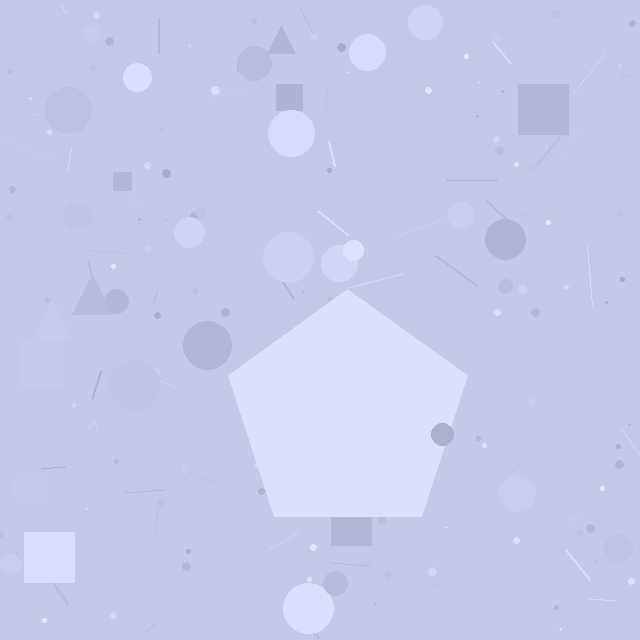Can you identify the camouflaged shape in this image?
The camouflaged shape is a pentagon.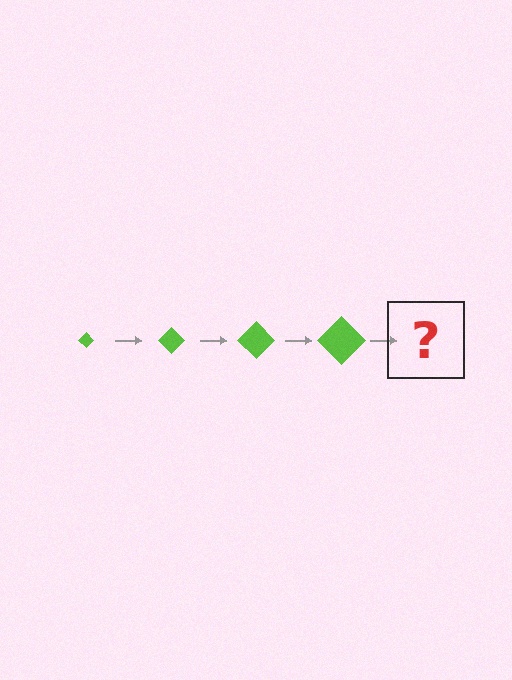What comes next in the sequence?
The next element should be a lime diamond, larger than the previous one.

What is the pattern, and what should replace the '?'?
The pattern is that the diamond gets progressively larger each step. The '?' should be a lime diamond, larger than the previous one.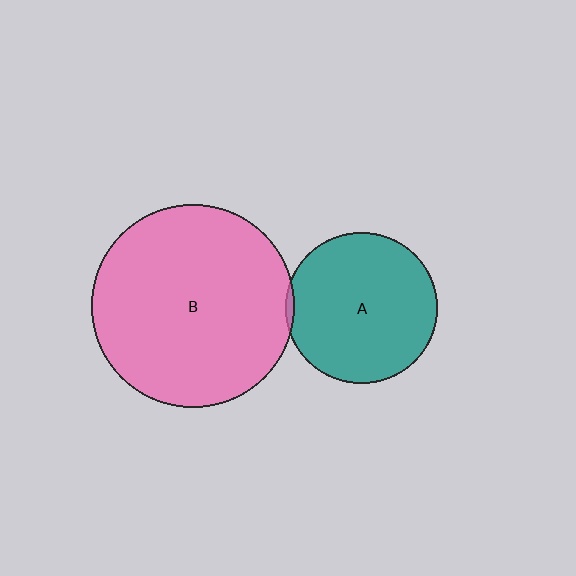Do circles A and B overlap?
Yes.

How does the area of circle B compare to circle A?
Approximately 1.8 times.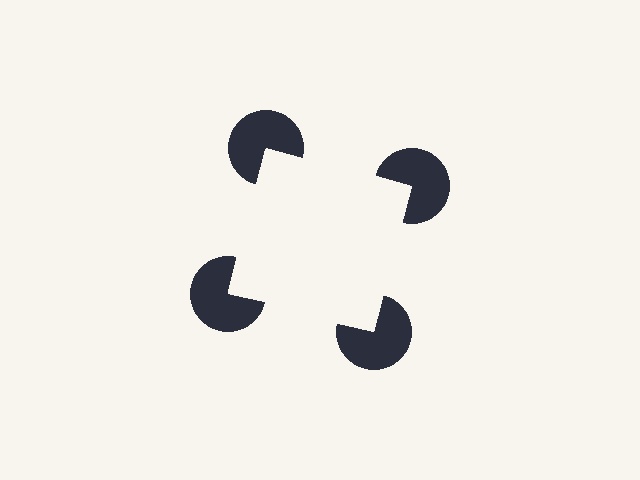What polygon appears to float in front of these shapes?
An illusory square — its edges are inferred from the aligned wedge cuts in the pac-man discs, not physically drawn.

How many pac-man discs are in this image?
There are 4 — one at each vertex of the illusory square.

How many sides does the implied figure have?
4 sides.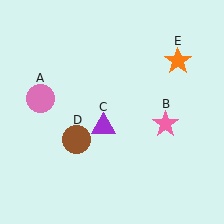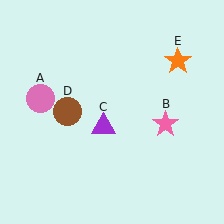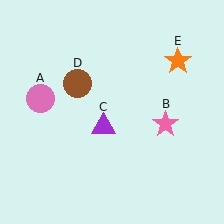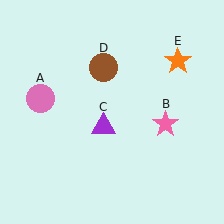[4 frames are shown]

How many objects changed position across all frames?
1 object changed position: brown circle (object D).